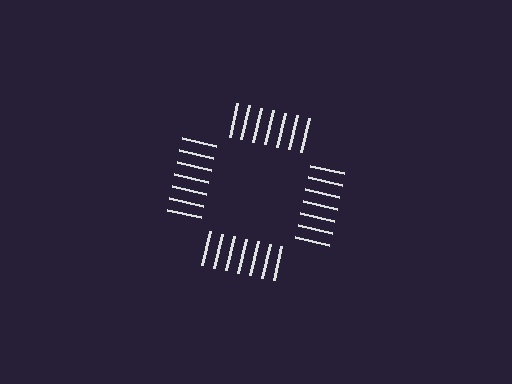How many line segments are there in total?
28 — 7 along each of the 4 edges.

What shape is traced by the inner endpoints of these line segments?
An illusory square — the line segments terminate on its edges but no continuous stroke is drawn.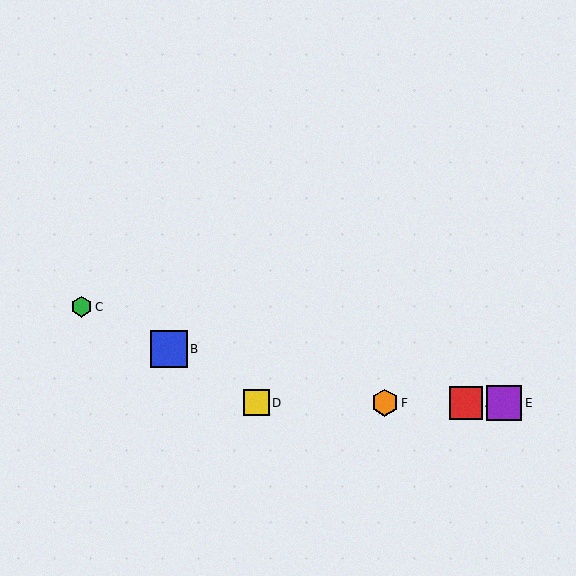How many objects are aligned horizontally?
4 objects (A, D, E, F) are aligned horizontally.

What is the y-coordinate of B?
Object B is at y≈349.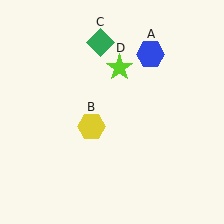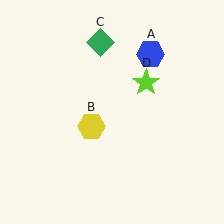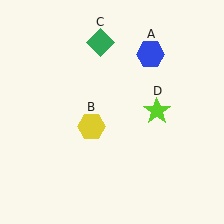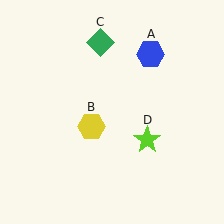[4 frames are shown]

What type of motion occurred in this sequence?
The lime star (object D) rotated clockwise around the center of the scene.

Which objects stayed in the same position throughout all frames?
Blue hexagon (object A) and yellow hexagon (object B) and green diamond (object C) remained stationary.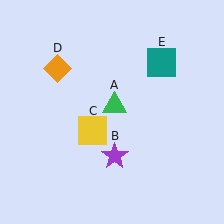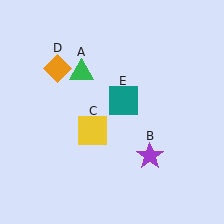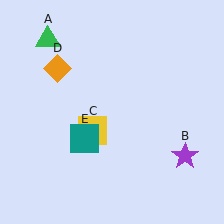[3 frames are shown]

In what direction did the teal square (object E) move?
The teal square (object E) moved down and to the left.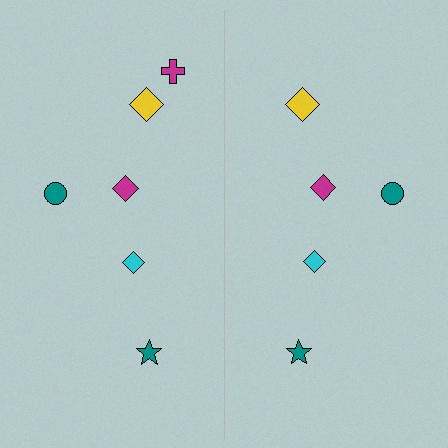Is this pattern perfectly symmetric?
No, the pattern is not perfectly symmetric. A magenta cross is missing from the right side.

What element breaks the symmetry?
A magenta cross is missing from the right side.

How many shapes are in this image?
There are 11 shapes in this image.